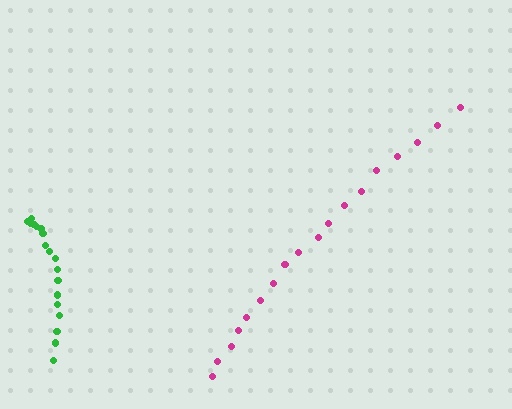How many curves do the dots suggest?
There are 2 distinct paths.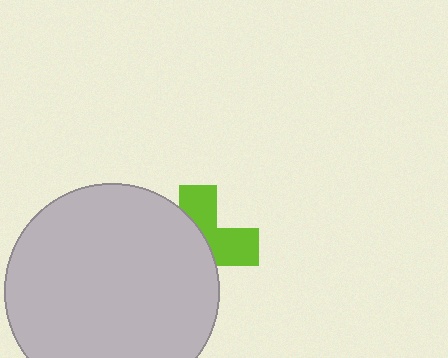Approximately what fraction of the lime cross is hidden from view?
Roughly 58% of the lime cross is hidden behind the light gray circle.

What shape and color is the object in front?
The object in front is a light gray circle.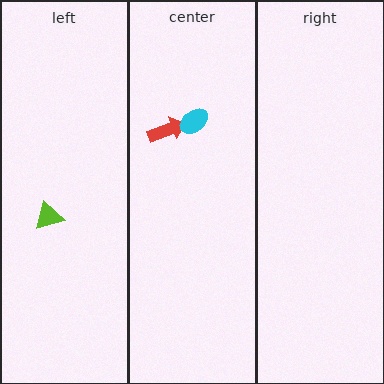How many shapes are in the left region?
1.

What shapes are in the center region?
The red arrow, the cyan ellipse.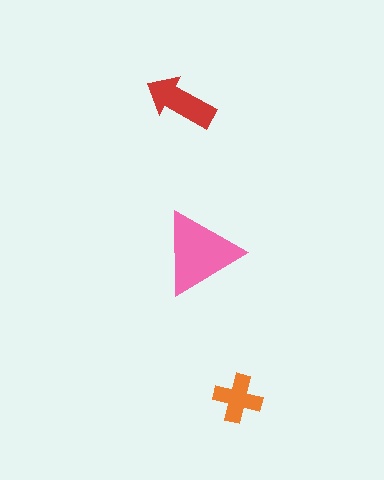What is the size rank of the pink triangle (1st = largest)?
1st.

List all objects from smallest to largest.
The orange cross, the red arrow, the pink triangle.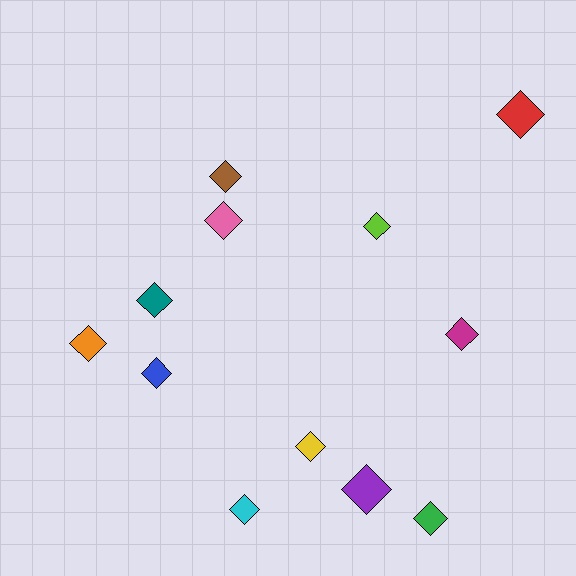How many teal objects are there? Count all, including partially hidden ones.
There is 1 teal object.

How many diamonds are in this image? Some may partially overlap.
There are 12 diamonds.